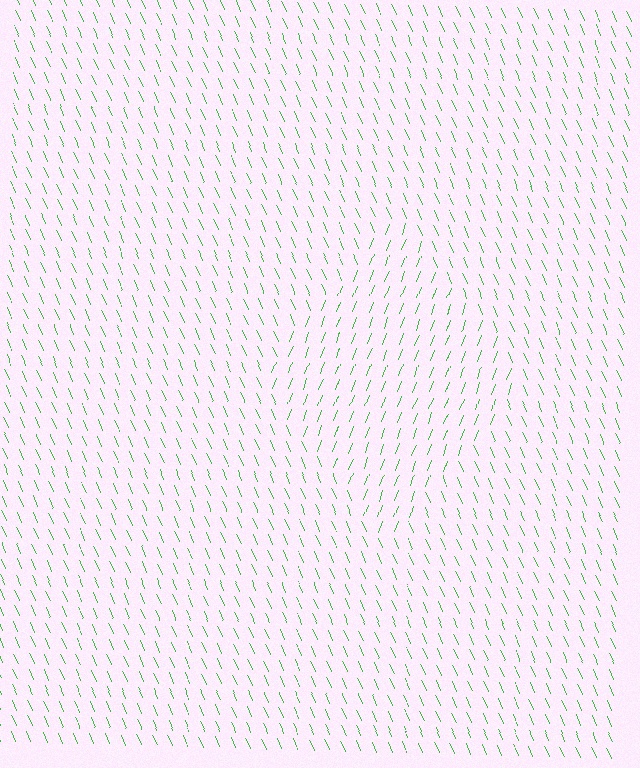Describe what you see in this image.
The image is filled with small green line segments. A diamond region in the image has lines oriented differently from the surrounding lines, creating a visible texture boundary.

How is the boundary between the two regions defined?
The boundary is defined purely by a change in line orientation (approximately 45 degrees difference). All lines are the same color and thickness.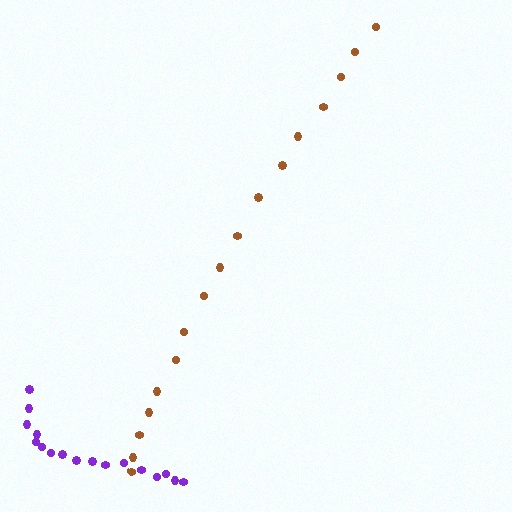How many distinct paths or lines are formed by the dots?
There are 2 distinct paths.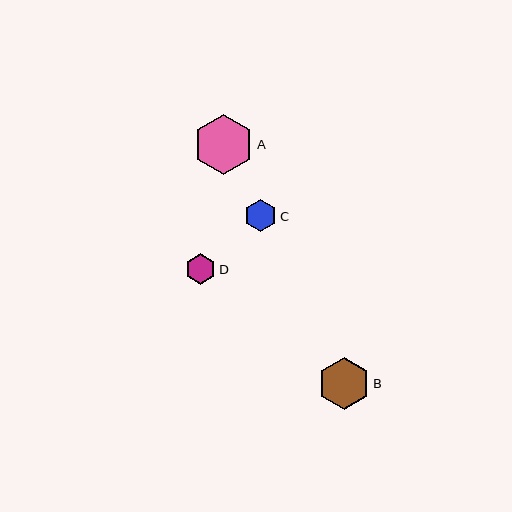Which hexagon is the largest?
Hexagon A is the largest with a size of approximately 60 pixels.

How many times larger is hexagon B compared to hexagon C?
Hexagon B is approximately 1.6 times the size of hexagon C.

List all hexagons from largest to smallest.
From largest to smallest: A, B, C, D.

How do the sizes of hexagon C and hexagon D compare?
Hexagon C and hexagon D are approximately the same size.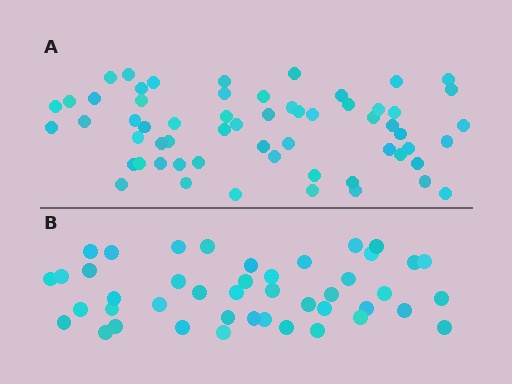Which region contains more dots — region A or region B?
Region A (the top region) has more dots.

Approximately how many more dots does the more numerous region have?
Region A has approximately 15 more dots than region B.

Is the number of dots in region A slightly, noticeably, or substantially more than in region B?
Region A has noticeably more, but not dramatically so. The ratio is roughly 1.4 to 1.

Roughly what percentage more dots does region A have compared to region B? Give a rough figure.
About 35% more.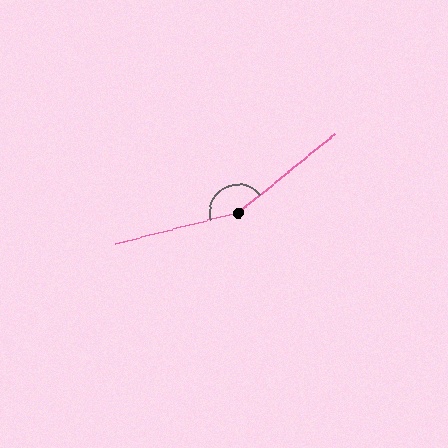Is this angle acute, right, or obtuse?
It is obtuse.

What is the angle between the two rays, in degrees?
Approximately 155 degrees.